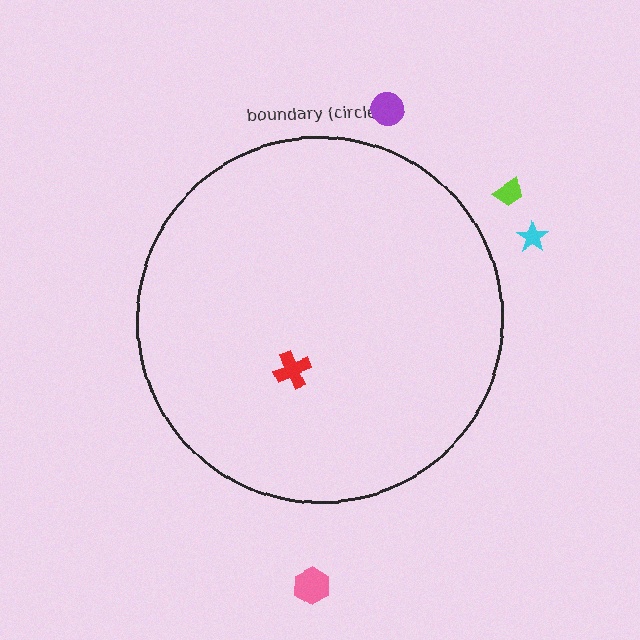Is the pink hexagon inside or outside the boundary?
Outside.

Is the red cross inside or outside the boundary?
Inside.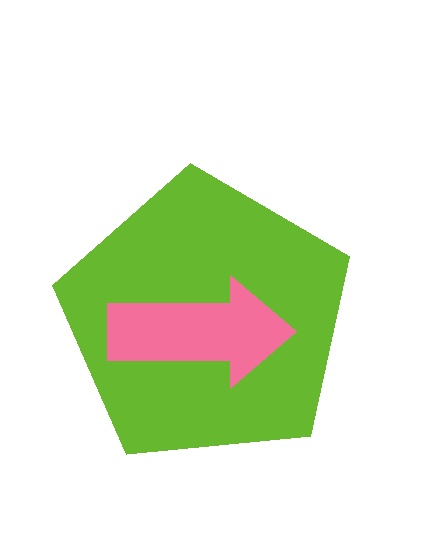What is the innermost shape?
The pink arrow.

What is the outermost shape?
The lime pentagon.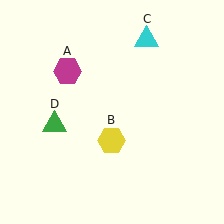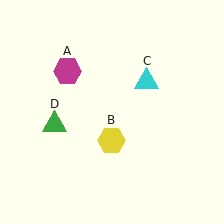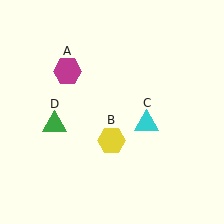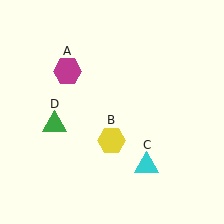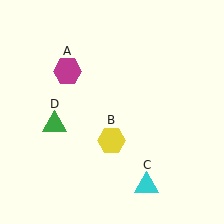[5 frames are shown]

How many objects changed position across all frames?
1 object changed position: cyan triangle (object C).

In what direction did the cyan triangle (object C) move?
The cyan triangle (object C) moved down.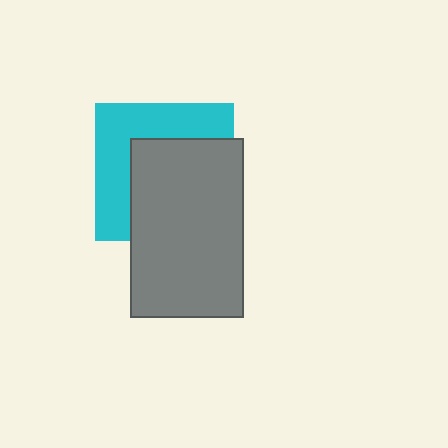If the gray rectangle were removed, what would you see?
You would see the complete cyan square.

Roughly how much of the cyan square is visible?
A small part of it is visible (roughly 43%).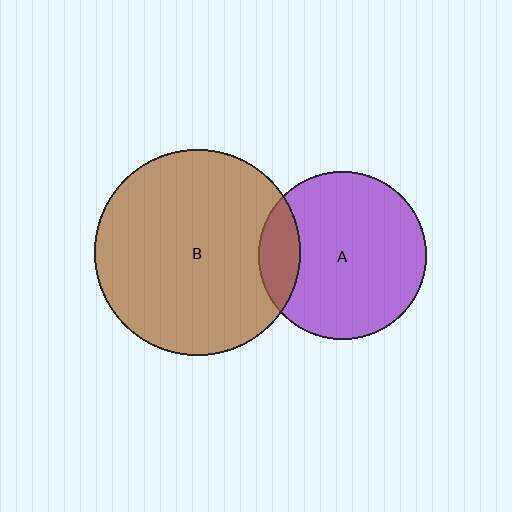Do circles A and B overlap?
Yes.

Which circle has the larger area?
Circle B (brown).